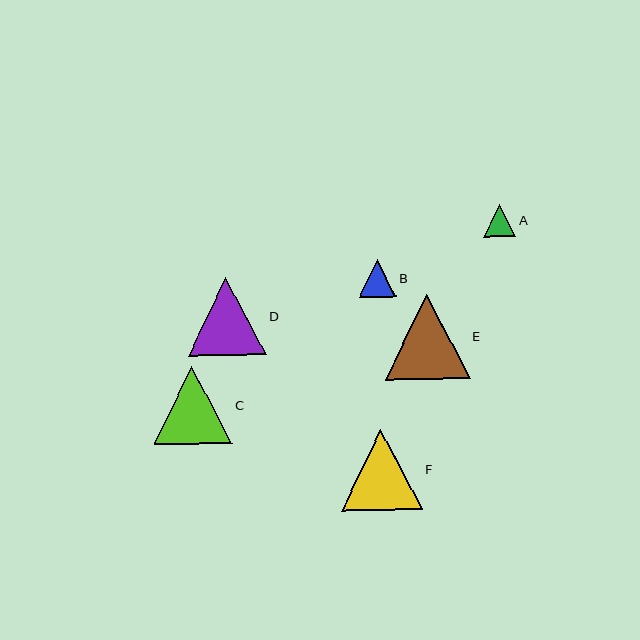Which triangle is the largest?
Triangle E is the largest with a size of approximately 85 pixels.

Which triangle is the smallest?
Triangle A is the smallest with a size of approximately 32 pixels.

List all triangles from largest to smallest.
From largest to smallest: E, F, D, C, B, A.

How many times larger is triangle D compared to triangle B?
Triangle D is approximately 2.1 times the size of triangle B.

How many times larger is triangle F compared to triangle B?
Triangle F is approximately 2.2 times the size of triangle B.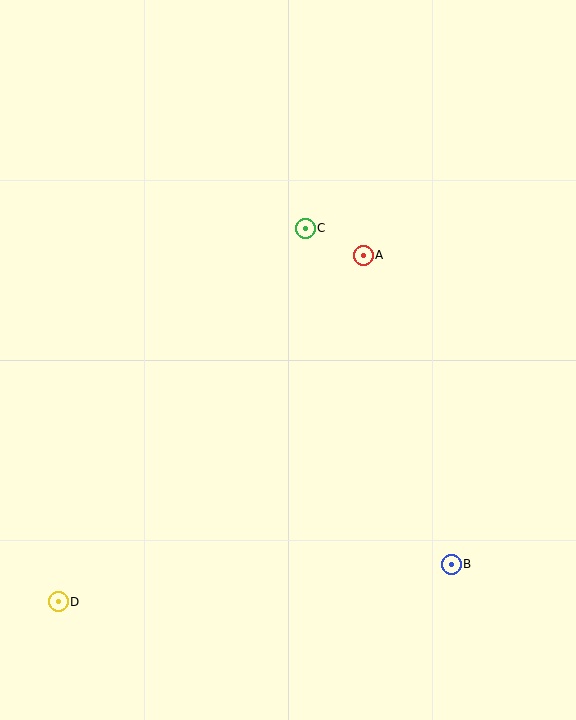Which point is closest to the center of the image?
Point A at (363, 255) is closest to the center.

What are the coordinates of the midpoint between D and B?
The midpoint between D and B is at (255, 583).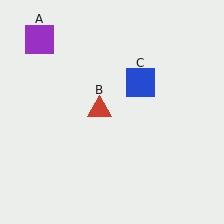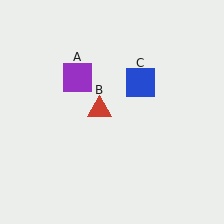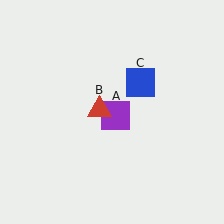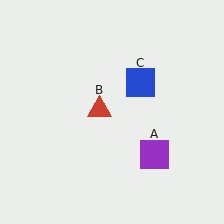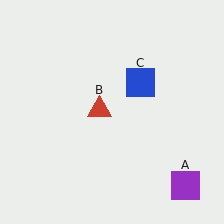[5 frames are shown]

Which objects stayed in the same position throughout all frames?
Red triangle (object B) and blue square (object C) remained stationary.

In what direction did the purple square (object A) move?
The purple square (object A) moved down and to the right.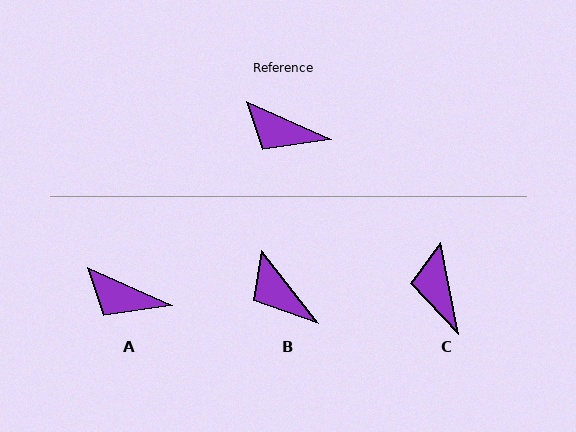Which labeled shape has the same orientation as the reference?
A.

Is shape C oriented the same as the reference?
No, it is off by about 54 degrees.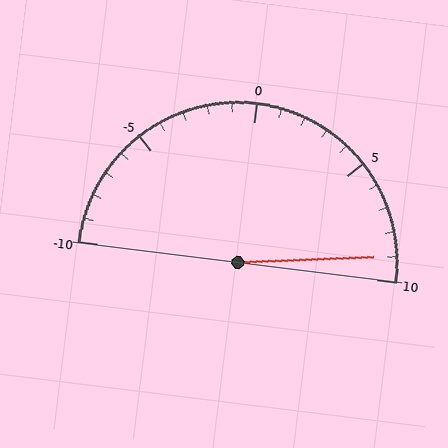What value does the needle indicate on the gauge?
The needle indicates approximately 9.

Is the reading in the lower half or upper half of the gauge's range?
The reading is in the upper half of the range (-10 to 10).